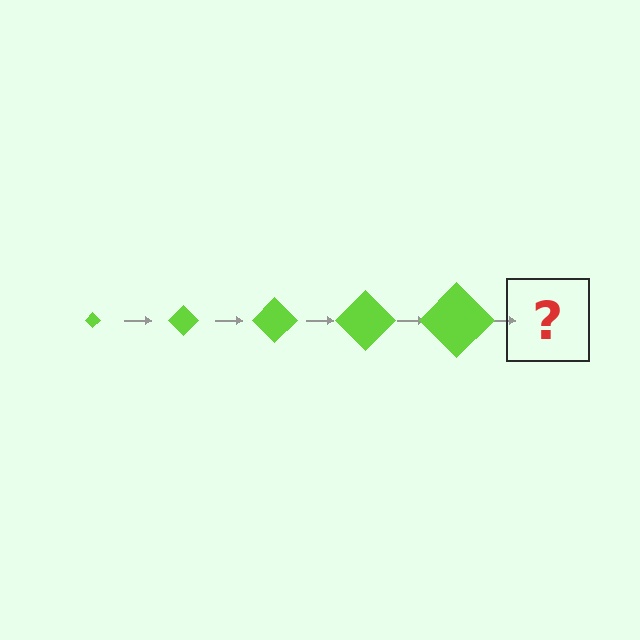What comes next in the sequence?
The next element should be a lime diamond, larger than the previous one.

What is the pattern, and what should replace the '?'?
The pattern is that the diamond gets progressively larger each step. The '?' should be a lime diamond, larger than the previous one.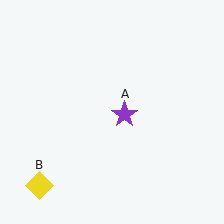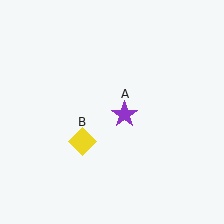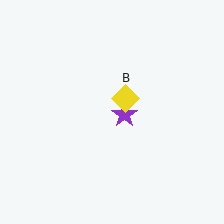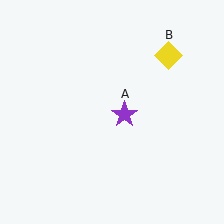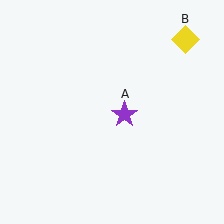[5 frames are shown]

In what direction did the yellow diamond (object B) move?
The yellow diamond (object B) moved up and to the right.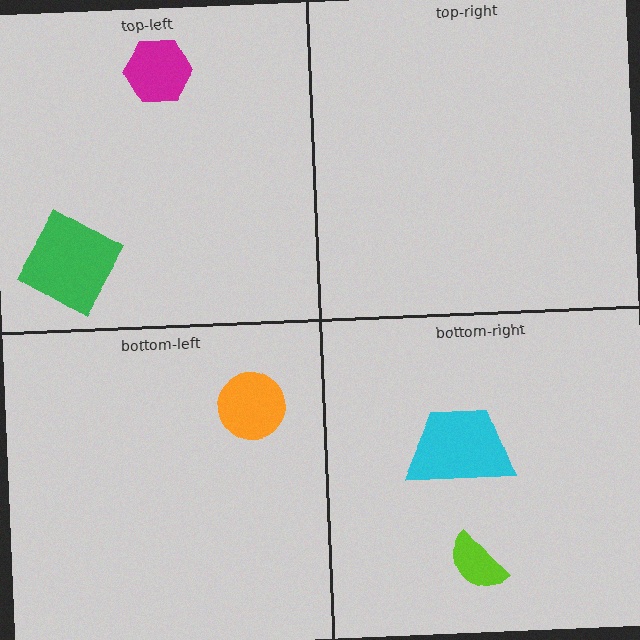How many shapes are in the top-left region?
2.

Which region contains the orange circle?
The bottom-left region.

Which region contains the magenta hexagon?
The top-left region.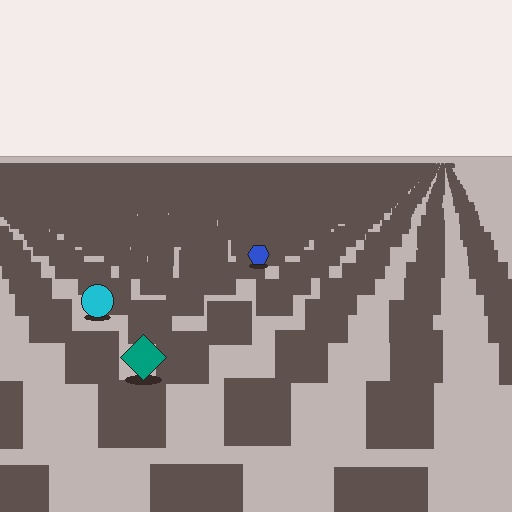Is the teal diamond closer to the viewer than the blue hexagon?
Yes. The teal diamond is closer — you can tell from the texture gradient: the ground texture is coarser near it.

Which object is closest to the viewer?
The teal diamond is closest. The texture marks near it are larger and more spread out.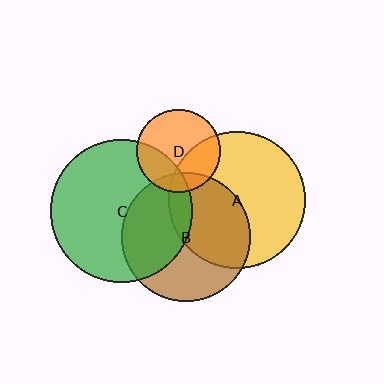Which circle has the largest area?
Circle C (green).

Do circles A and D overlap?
Yes.